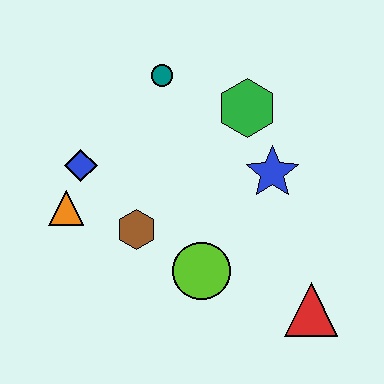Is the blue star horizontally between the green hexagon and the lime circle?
No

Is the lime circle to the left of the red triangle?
Yes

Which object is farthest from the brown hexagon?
The red triangle is farthest from the brown hexagon.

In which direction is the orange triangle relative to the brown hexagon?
The orange triangle is to the left of the brown hexagon.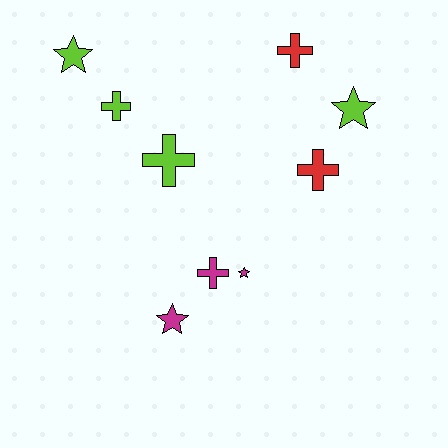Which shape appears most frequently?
Cross, with 5 objects.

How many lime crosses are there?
There are 2 lime crosses.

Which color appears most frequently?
Lime, with 4 objects.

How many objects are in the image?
There are 9 objects.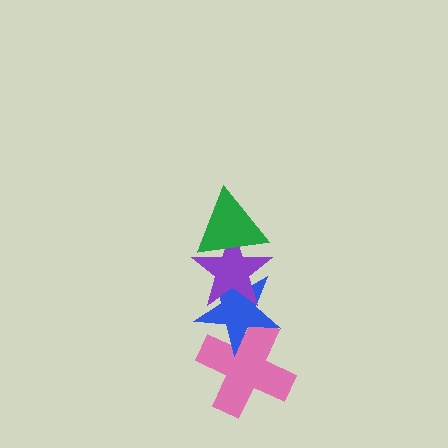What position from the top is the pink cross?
The pink cross is 4th from the top.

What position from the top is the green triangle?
The green triangle is 1st from the top.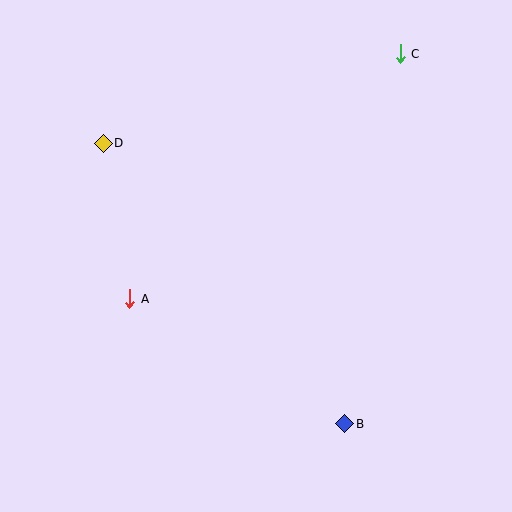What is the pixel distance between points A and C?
The distance between A and C is 365 pixels.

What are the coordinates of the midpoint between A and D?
The midpoint between A and D is at (117, 221).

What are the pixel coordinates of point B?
Point B is at (345, 424).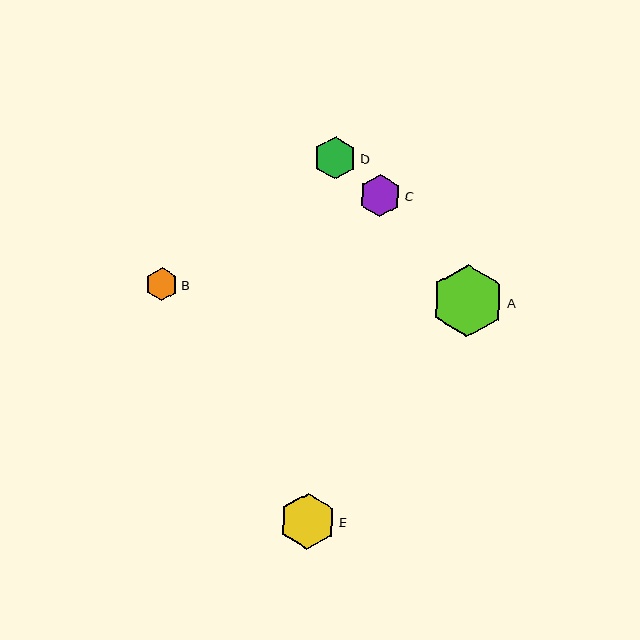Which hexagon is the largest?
Hexagon A is the largest with a size of approximately 73 pixels.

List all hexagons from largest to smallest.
From largest to smallest: A, E, D, C, B.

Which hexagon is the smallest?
Hexagon B is the smallest with a size of approximately 33 pixels.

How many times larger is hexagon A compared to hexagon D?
Hexagon A is approximately 1.7 times the size of hexagon D.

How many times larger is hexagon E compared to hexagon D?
Hexagon E is approximately 1.3 times the size of hexagon D.